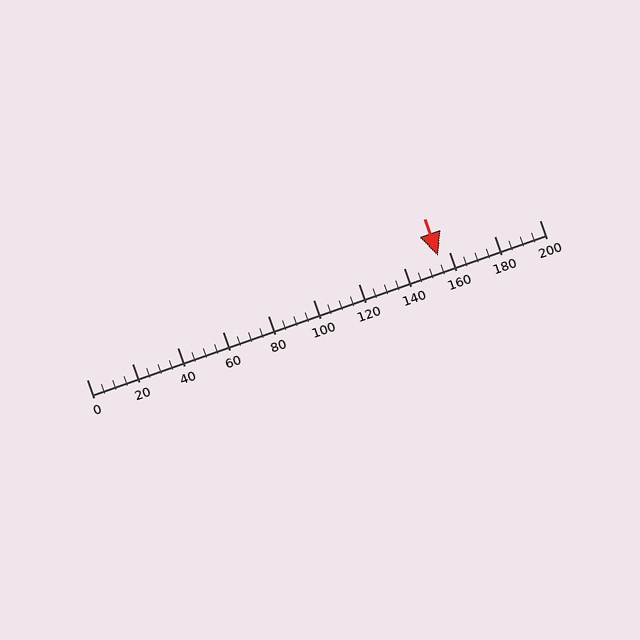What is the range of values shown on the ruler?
The ruler shows values from 0 to 200.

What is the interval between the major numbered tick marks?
The major tick marks are spaced 20 units apart.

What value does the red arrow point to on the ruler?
The red arrow points to approximately 155.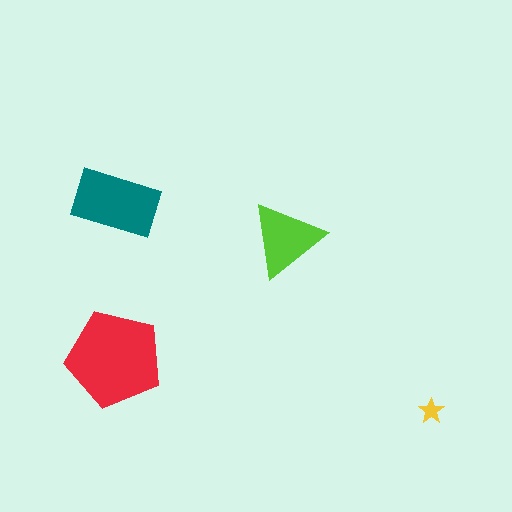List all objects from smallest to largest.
The yellow star, the lime triangle, the teal rectangle, the red pentagon.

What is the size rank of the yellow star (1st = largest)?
4th.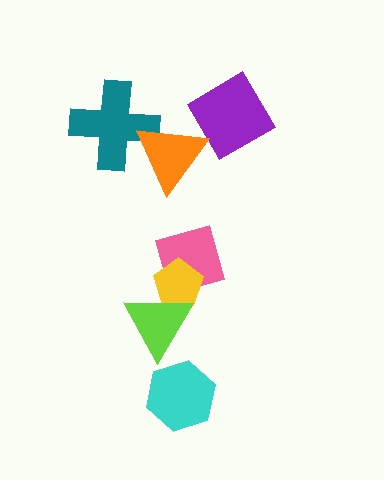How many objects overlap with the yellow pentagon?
2 objects overlap with the yellow pentagon.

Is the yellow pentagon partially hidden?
Yes, it is partially covered by another shape.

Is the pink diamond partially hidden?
Yes, it is partially covered by another shape.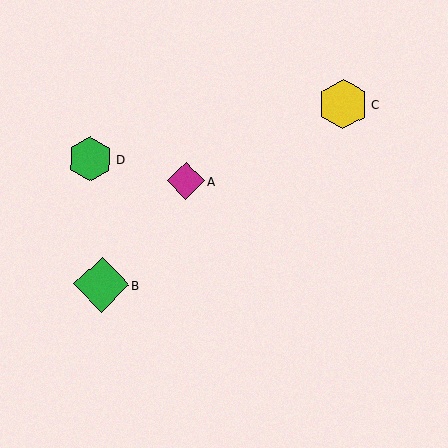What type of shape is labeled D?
Shape D is a green hexagon.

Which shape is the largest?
The green diamond (labeled B) is the largest.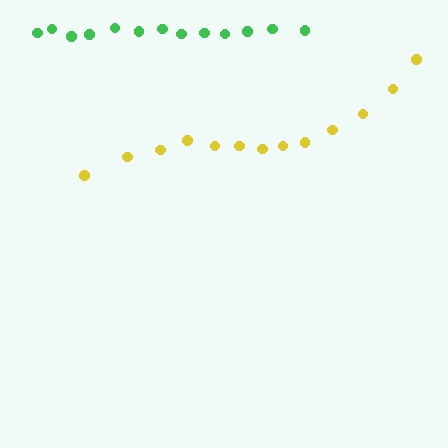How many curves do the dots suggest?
There are 2 distinct paths.